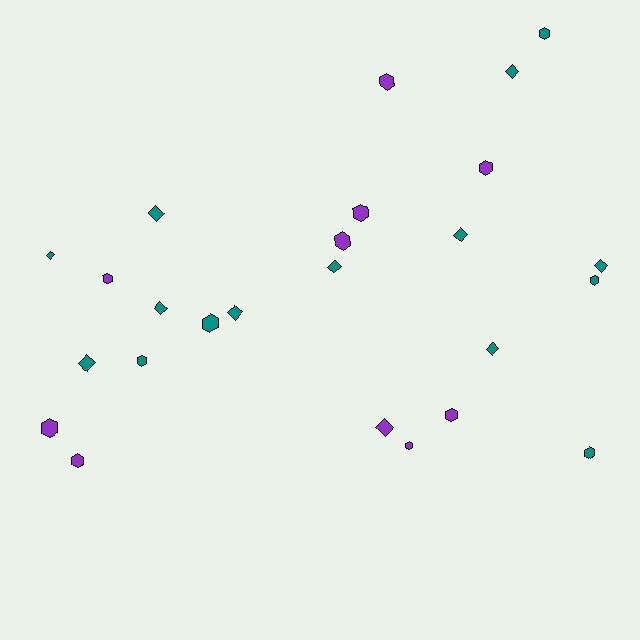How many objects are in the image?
There are 25 objects.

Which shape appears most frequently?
Hexagon, with 14 objects.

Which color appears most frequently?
Teal, with 15 objects.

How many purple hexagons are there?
There are 9 purple hexagons.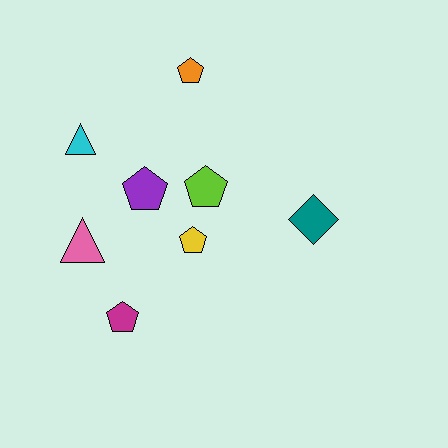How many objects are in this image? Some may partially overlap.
There are 8 objects.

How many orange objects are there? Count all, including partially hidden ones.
There is 1 orange object.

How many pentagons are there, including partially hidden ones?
There are 5 pentagons.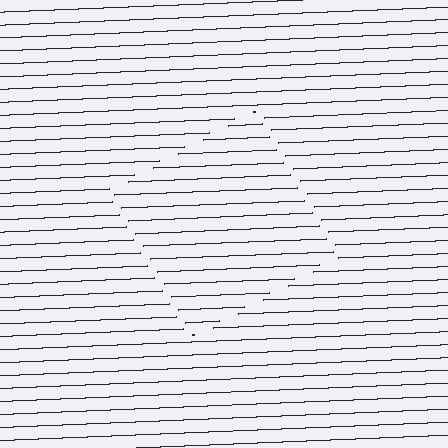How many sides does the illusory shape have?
4 sides — the line-ends trace a square.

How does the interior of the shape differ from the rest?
The interior of the shape contains the same grating, shifted by half a period — the contour is defined by the phase discontinuity where line-ends from the inner and outer gratings abut.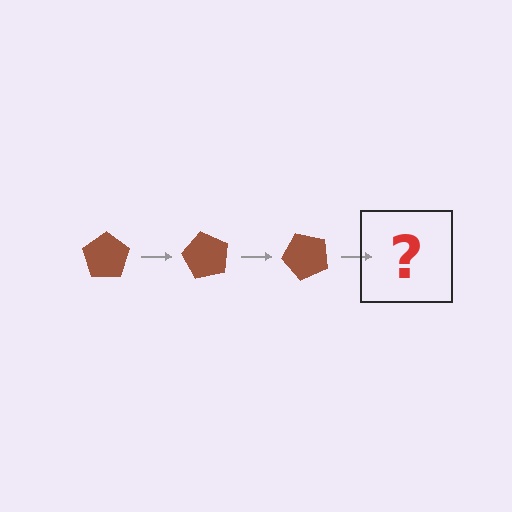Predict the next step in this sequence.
The next step is a brown pentagon rotated 180 degrees.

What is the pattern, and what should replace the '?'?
The pattern is that the pentagon rotates 60 degrees each step. The '?' should be a brown pentagon rotated 180 degrees.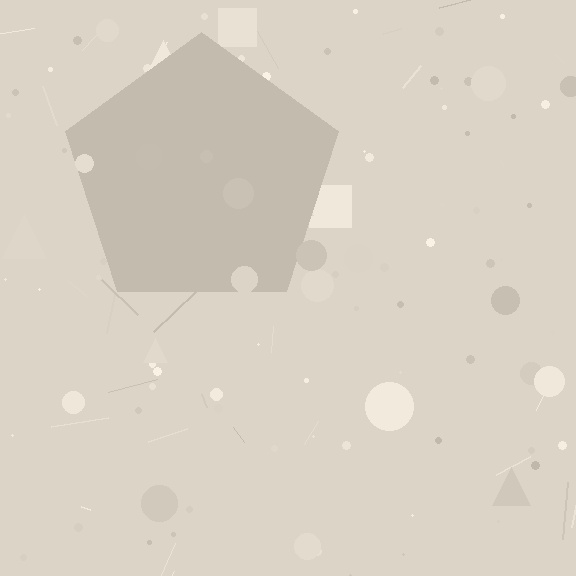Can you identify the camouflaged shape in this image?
The camouflaged shape is a pentagon.